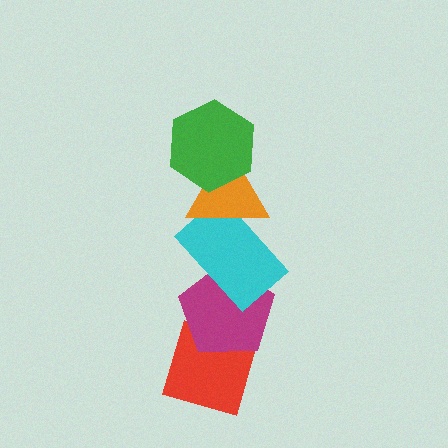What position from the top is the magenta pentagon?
The magenta pentagon is 4th from the top.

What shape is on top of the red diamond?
The magenta pentagon is on top of the red diamond.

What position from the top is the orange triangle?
The orange triangle is 2nd from the top.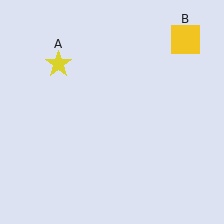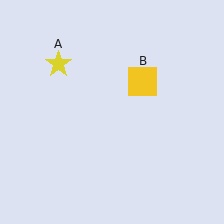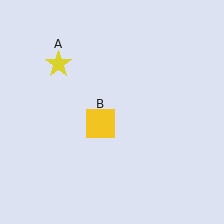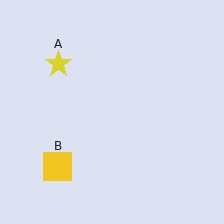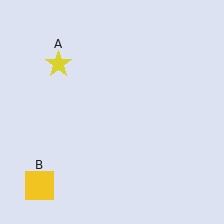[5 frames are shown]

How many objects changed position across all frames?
1 object changed position: yellow square (object B).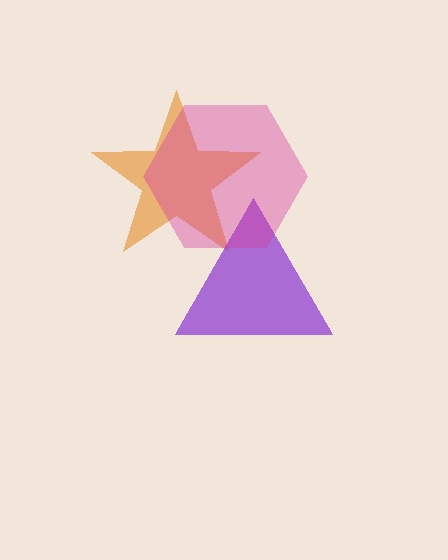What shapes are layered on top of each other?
The layered shapes are: an orange star, a purple triangle, a magenta hexagon.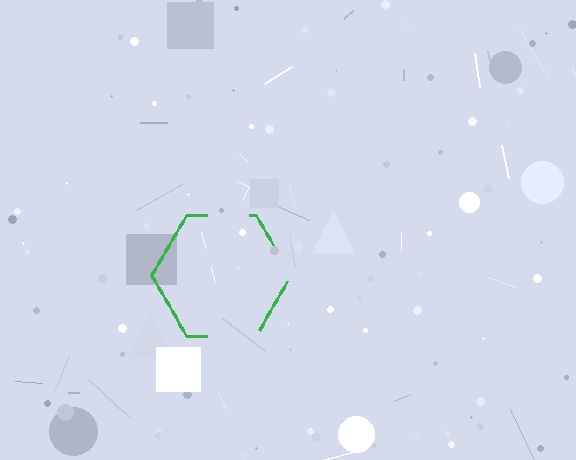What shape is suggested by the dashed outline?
The dashed outline suggests a hexagon.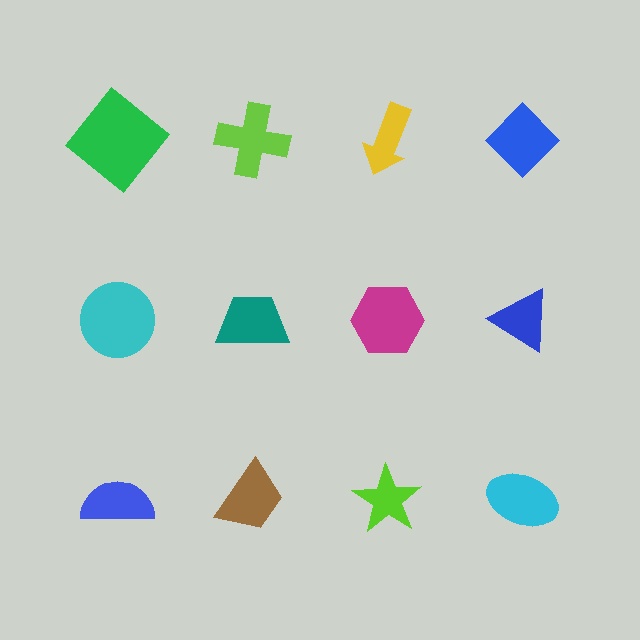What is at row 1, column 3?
A yellow arrow.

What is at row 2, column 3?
A magenta hexagon.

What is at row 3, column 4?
A cyan ellipse.